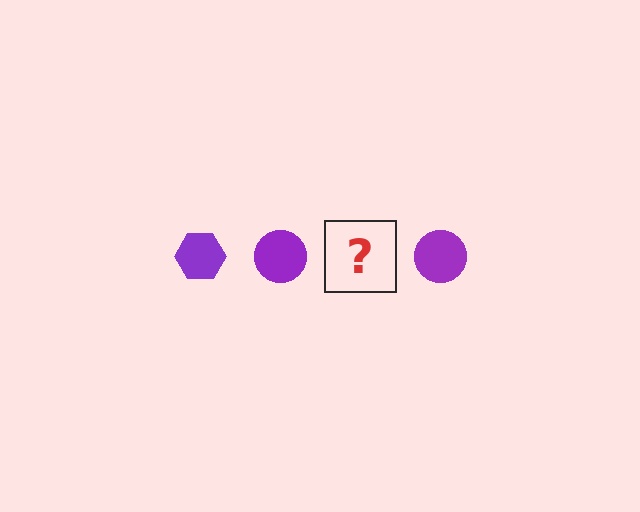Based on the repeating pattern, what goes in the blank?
The blank should be a purple hexagon.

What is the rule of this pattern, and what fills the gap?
The rule is that the pattern cycles through hexagon, circle shapes in purple. The gap should be filled with a purple hexagon.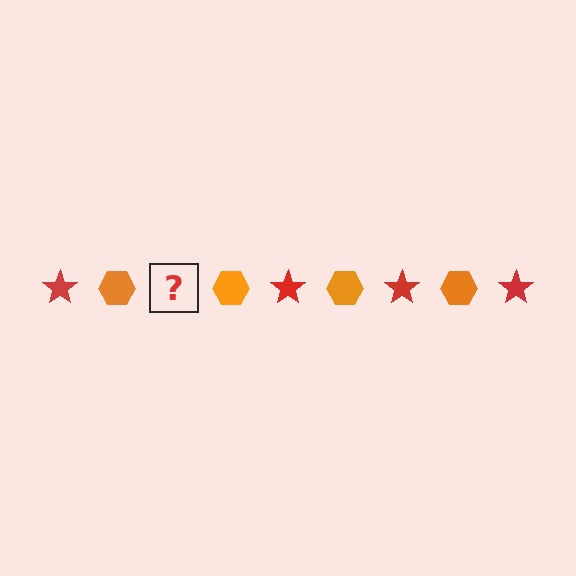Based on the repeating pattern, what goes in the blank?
The blank should be a red star.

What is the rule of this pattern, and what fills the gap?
The rule is that the pattern alternates between red star and orange hexagon. The gap should be filled with a red star.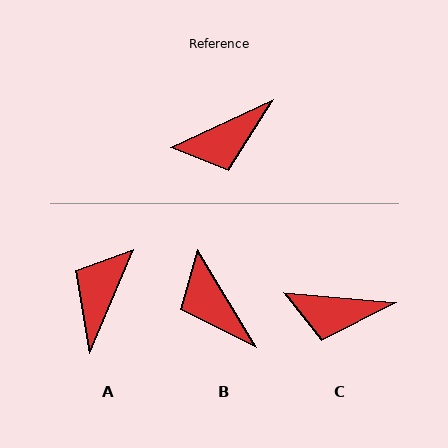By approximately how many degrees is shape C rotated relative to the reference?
Approximately 30 degrees clockwise.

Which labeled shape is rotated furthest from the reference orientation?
A, about 138 degrees away.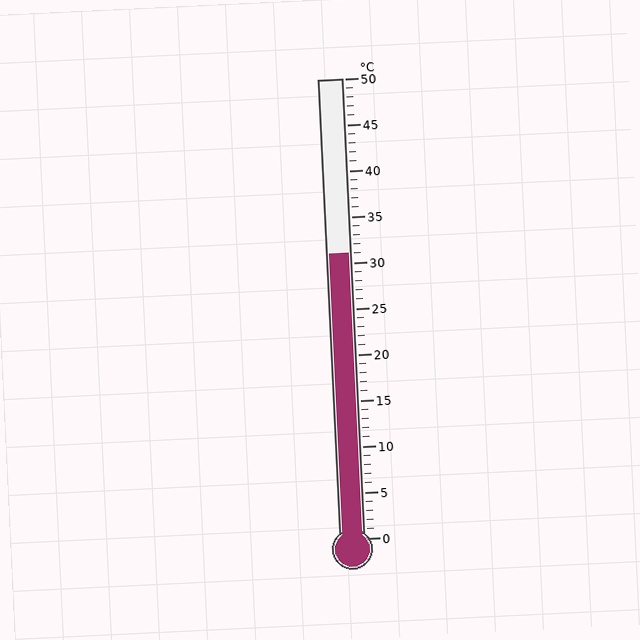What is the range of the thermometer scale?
The thermometer scale ranges from 0°C to 50°C.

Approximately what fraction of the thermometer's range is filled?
The thermometer is filled to approximately 60% of its range.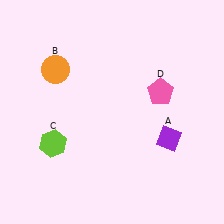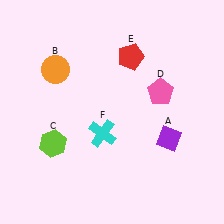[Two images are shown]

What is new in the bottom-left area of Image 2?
A cyan cross (F) was added in the bottom-left area of Image 2.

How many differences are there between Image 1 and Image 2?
There are 2 differences between the two images.